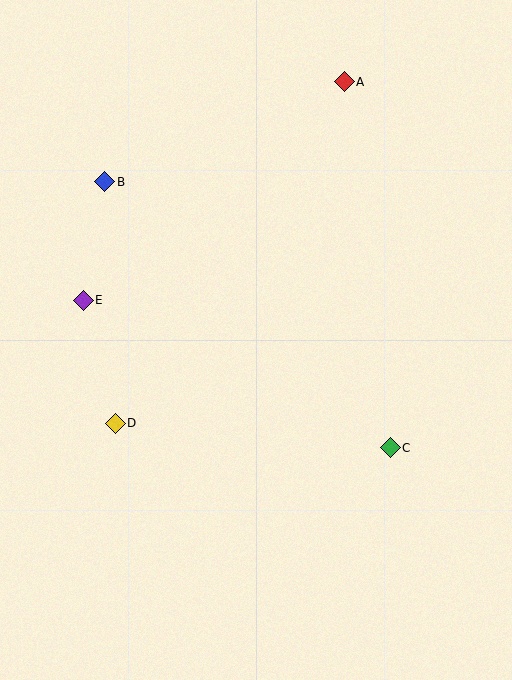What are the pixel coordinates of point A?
Point A is at (344, 82).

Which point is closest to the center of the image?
Point D at (115, 423) is closest to the center.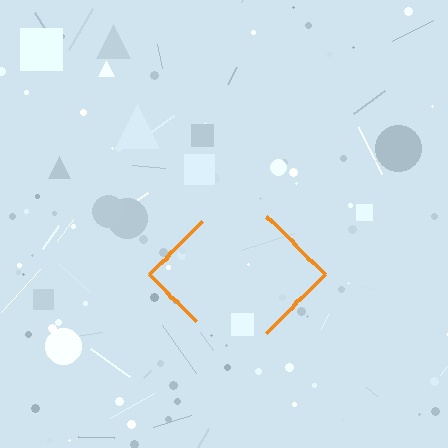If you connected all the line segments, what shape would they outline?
They would outline a diamond.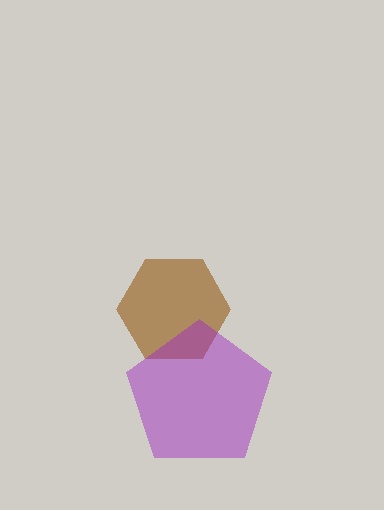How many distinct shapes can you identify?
There are 2 distinct shapes: a brown hexagon, a purple pentagon.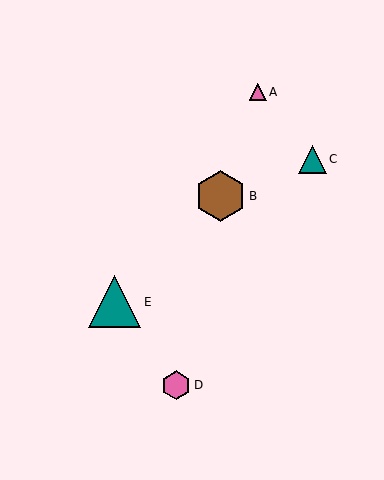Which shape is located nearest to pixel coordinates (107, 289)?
The teal triangle (labeled E) at (114, 302) is nearest to that location.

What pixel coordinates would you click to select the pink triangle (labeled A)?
Click at (258, 92) to select the pink triangle A.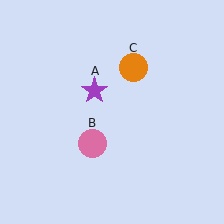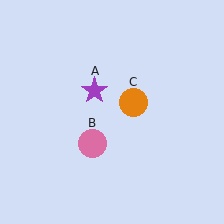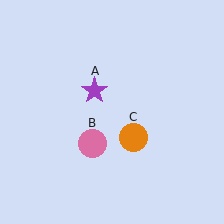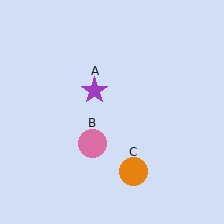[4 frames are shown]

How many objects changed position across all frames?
1 object changed position: orange circle (object C).